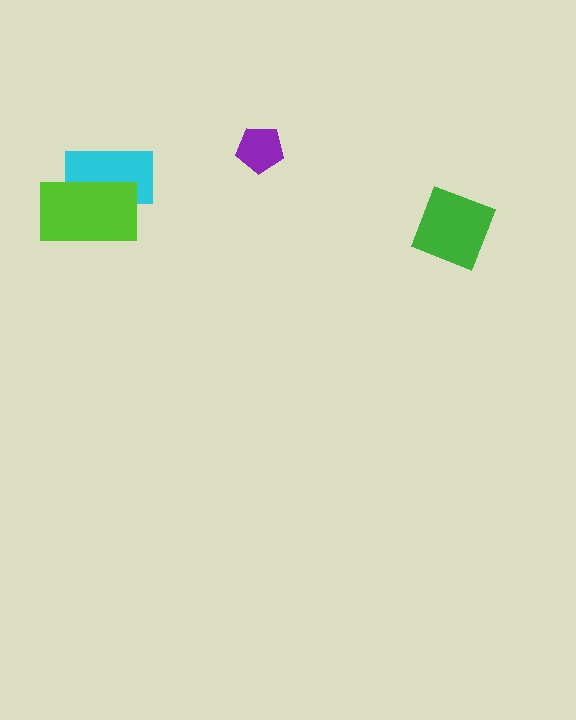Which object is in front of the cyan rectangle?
The lime rectangle is in front of the cyan rectangle.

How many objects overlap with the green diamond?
0 objects overlap with the green diamond.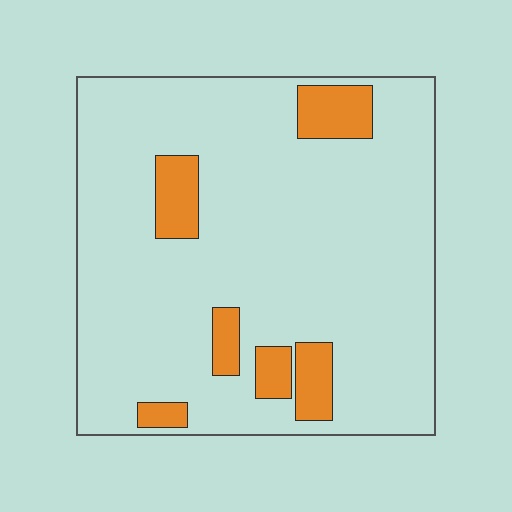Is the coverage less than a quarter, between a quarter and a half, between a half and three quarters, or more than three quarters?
Less than a quarter.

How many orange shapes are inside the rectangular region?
6.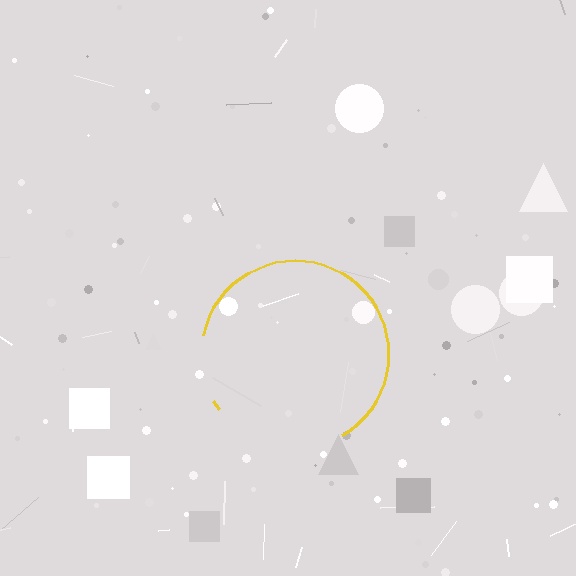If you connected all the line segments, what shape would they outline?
They would outline a circle.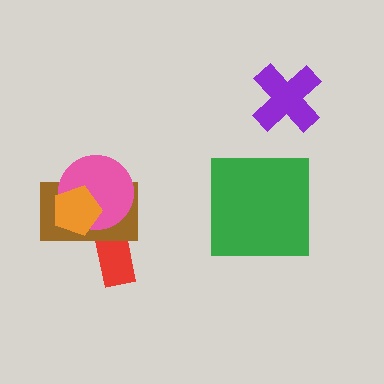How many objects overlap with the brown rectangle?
3 objects overlap with the brown rectangle.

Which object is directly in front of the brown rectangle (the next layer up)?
The pink circle is directly in front of the brown rectangle.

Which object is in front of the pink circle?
The orange pentagon is in front of the pink circle.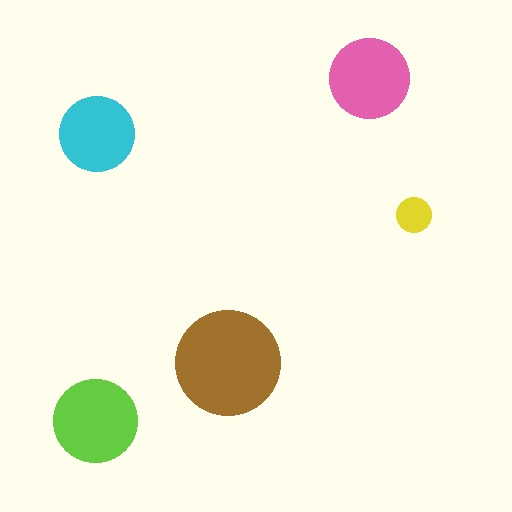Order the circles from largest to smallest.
the brown one, the lime one, the pink one, the cyan one, the yellow one.